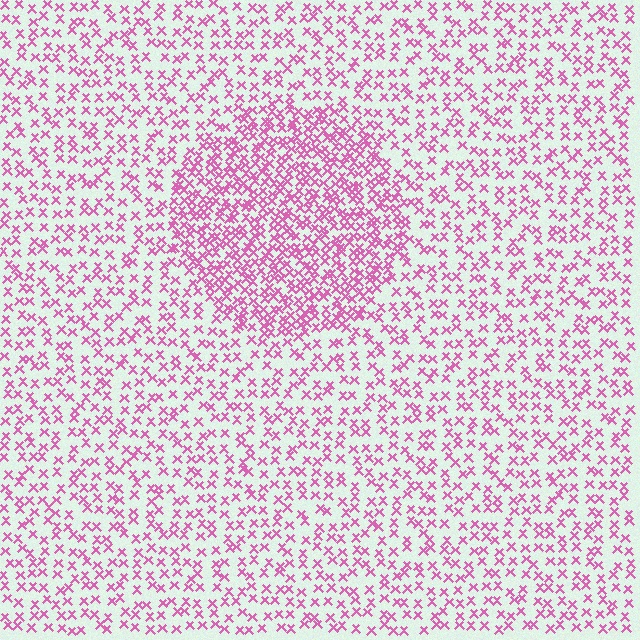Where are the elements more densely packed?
The elements are more densely packed inside the circle boundary.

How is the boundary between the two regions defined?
The boundary is defined by a change in element density (approximately 2.1x ratio). All elements are the same color, size, and shape.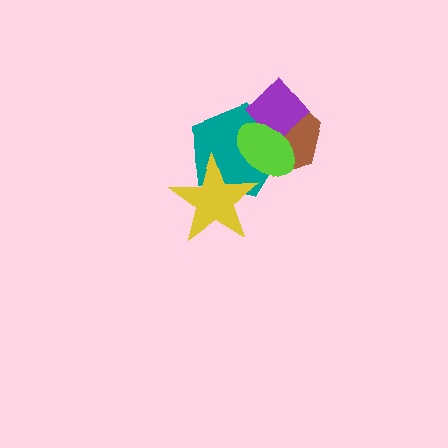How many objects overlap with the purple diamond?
3 objects overlap with the purple diamond.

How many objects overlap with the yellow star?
2 objects overlap with the yellow star.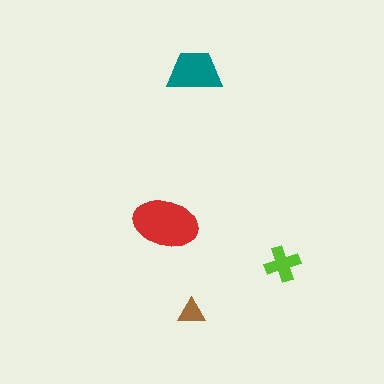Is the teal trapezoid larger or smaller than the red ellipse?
Smaller.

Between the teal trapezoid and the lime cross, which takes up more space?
The teal trapezoid.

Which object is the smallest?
The brown triangle.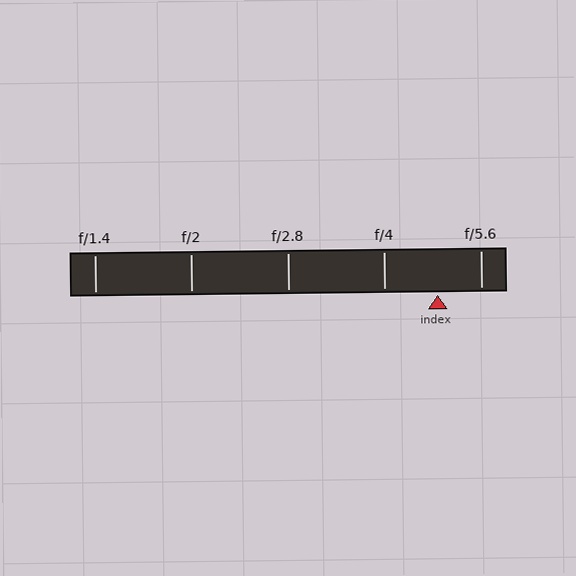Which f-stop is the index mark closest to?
The index mark is closest to f/5.6.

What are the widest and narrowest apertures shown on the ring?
The widest aperture shown is f/1.4 and the narrowest is f/5.6.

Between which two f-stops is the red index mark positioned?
The index mark is between f/4 and f/5.6.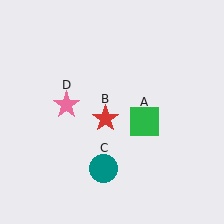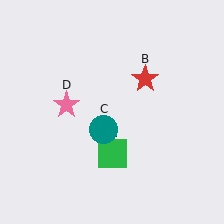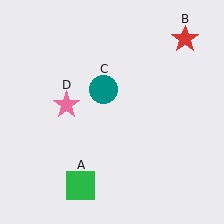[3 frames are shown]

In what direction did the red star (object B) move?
The red star (object B) moved up and to the right.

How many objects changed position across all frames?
3 objects changed position: green square (object A), red star (object B), teal circle (object C).